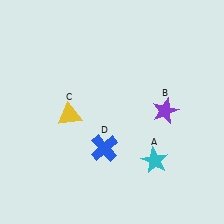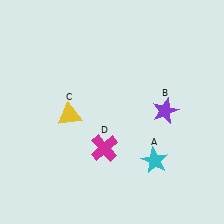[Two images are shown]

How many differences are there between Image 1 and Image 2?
There is 1 difference between the two images.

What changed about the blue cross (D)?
In Image 1, D is blue. In Image 2, it changed to magenta.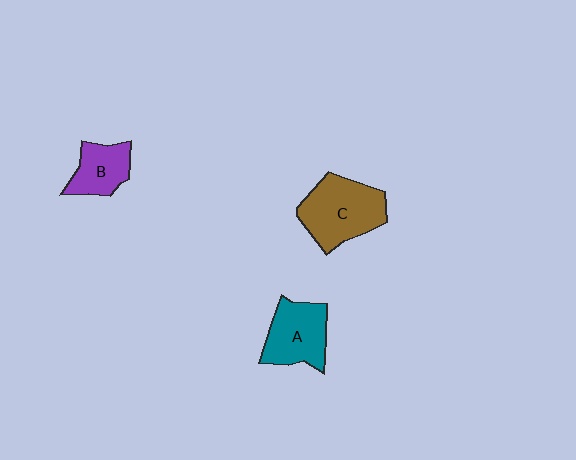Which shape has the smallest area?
Shape B (purple).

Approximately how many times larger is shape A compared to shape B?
Approximately 1.3 times.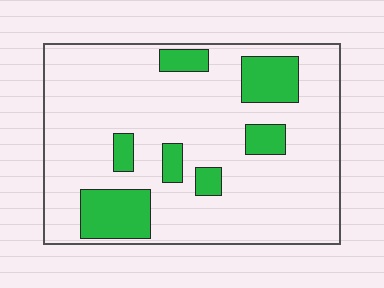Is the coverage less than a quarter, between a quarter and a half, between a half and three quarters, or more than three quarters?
Less than a quarter.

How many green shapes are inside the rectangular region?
7.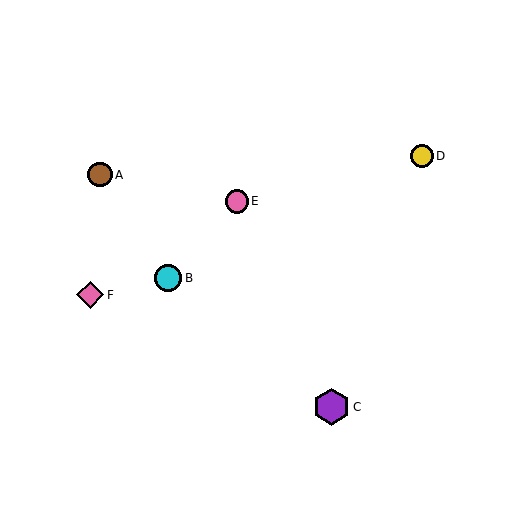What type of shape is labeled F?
Shape F is a pink diamond.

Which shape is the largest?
The purple hexagon (labeled C) is the largest.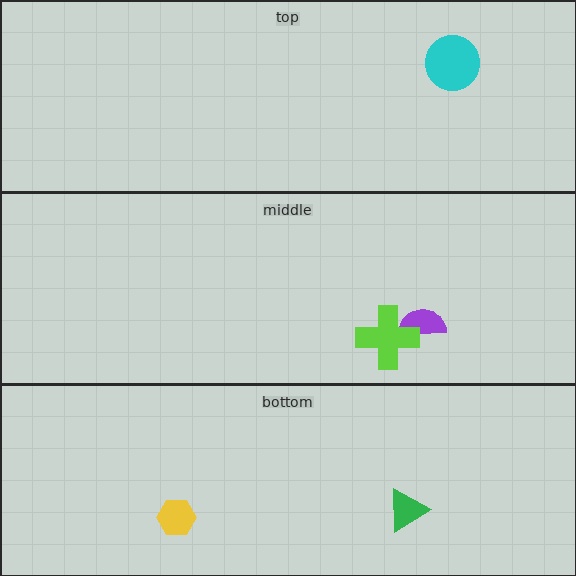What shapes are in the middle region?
The purple semicircle, the lime cross.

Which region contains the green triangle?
The bottom region.